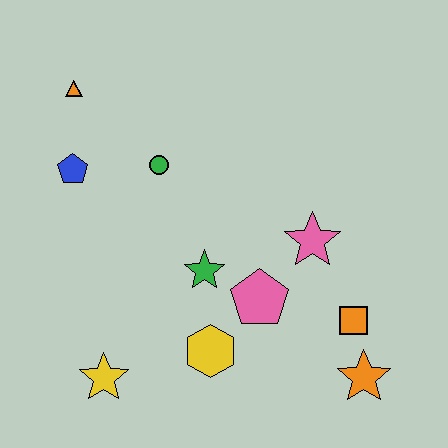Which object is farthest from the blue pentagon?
The orange star is farthest from the blue pentagon.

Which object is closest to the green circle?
The blue pentagon is closest to the green circle.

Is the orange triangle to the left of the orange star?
Yes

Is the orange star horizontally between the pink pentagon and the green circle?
No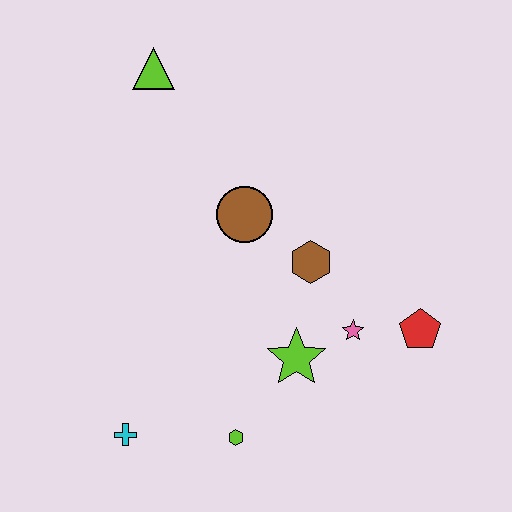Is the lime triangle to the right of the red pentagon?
No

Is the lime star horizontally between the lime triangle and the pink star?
Yes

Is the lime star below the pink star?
Yes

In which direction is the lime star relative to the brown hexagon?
The lime star is below the brown hexagon.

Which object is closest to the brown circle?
The brown hexagon is closest to the brown circle.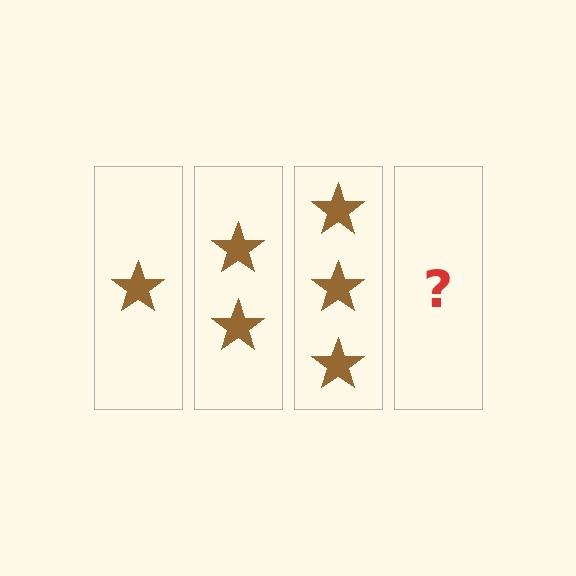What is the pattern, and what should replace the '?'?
The pattern is that each step adds one more star. The '?' should be 4 stars.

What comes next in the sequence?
The next element should be 4 stars.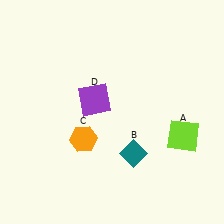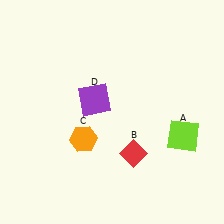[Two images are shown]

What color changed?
The diamond (B) changed from teal in Image 1 to red in Image 2.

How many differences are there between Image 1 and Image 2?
There is 1 difference between the two images.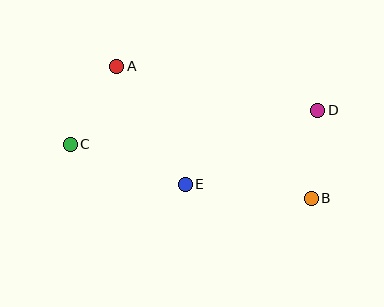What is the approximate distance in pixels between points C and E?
The distance between C and E is approximately 122 pixels.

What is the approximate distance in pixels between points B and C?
The distance between B and C is approximately 247 pixels.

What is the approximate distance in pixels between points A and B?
The distance between A and B is approximately 235 pixels.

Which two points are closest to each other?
Points B and D are closest to each other.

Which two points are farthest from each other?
Points C and D are farthest from each other.